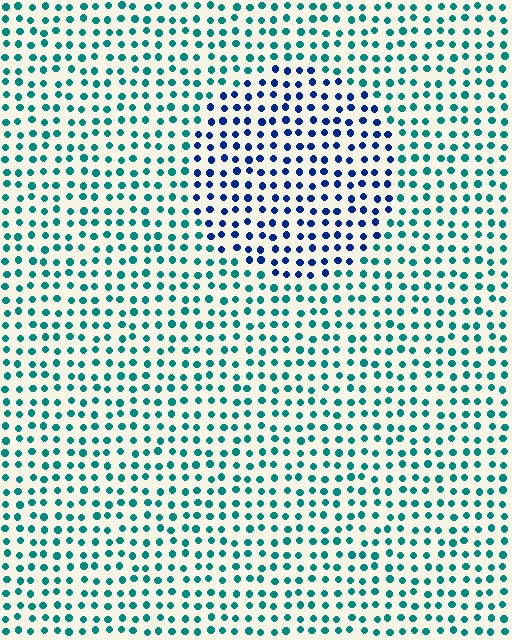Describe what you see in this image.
The image is filled with small teal elements in a uniform arrangement. A circle-shaped region is visible where the elements are tinted to a slightly different hue, forming a subtle color boundary.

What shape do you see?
I see a circle.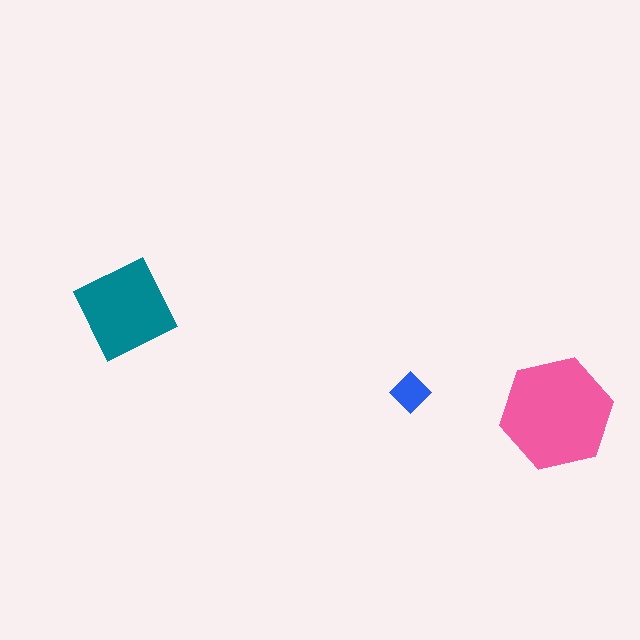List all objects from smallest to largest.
The blue diamond, the teal square, the pink hexagon.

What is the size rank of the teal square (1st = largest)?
2nd.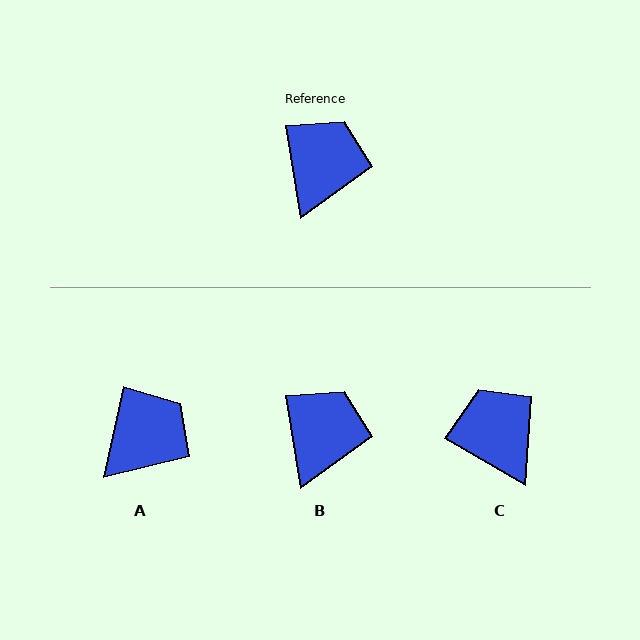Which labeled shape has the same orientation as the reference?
B.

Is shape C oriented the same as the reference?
No, it is off by about 51 degrees.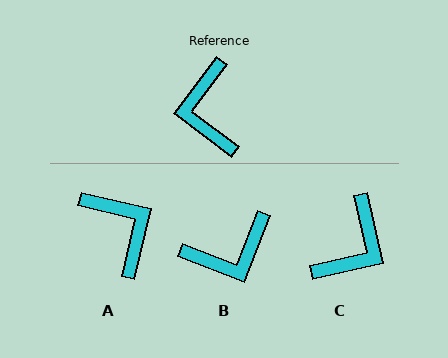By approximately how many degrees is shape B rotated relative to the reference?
Approximately 106 degrees counter-clockwise.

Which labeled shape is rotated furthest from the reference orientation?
A, about 156 degrees away.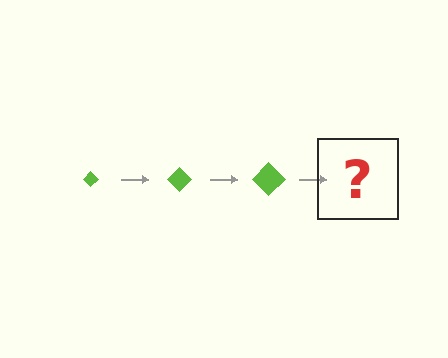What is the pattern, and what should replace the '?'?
The pattern is that the diamond gets progressively larger each step. The '?' should be a lime diamond, larger than the previous one.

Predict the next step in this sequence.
The next step is a lime diamond, larger than the previous one.